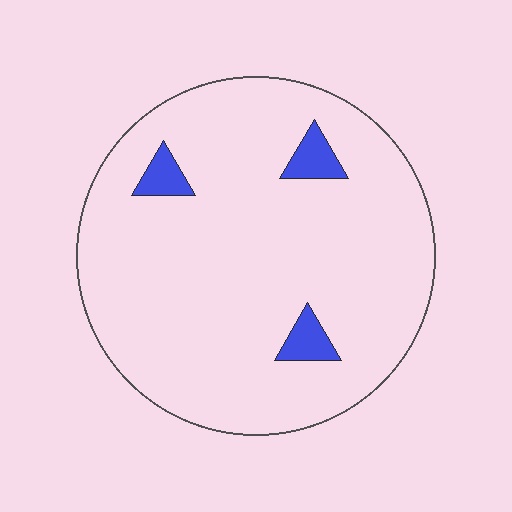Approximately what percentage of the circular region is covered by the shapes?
Approximately 5%.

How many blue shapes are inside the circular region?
3.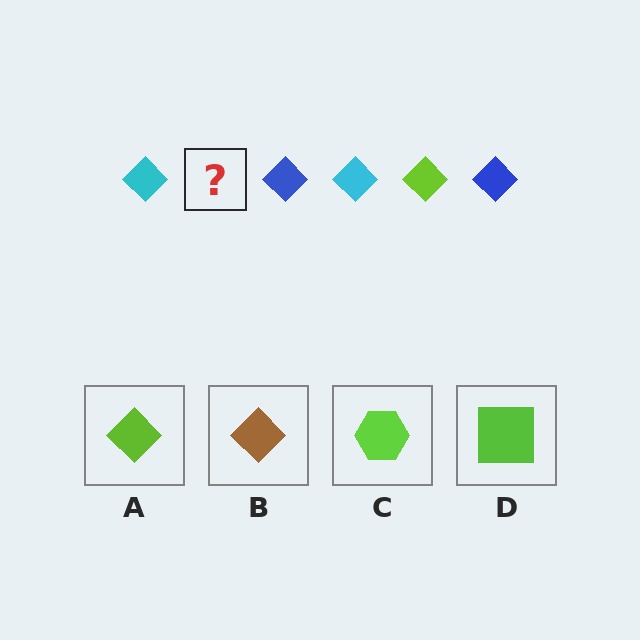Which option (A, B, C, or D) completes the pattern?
A.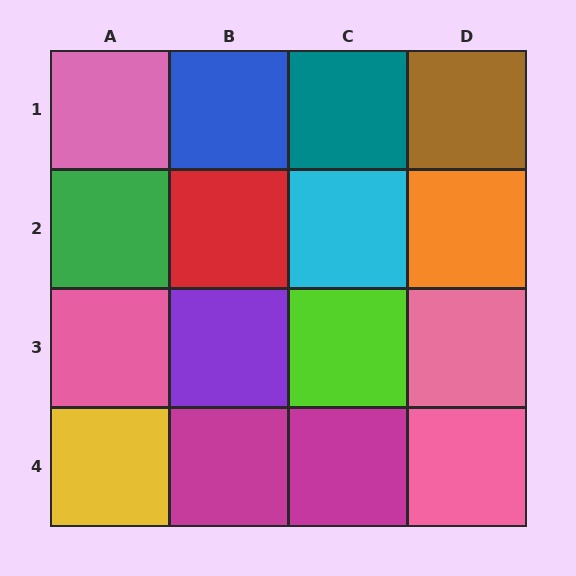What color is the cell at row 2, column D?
Orange.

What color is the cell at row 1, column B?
Blue.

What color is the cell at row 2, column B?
Red.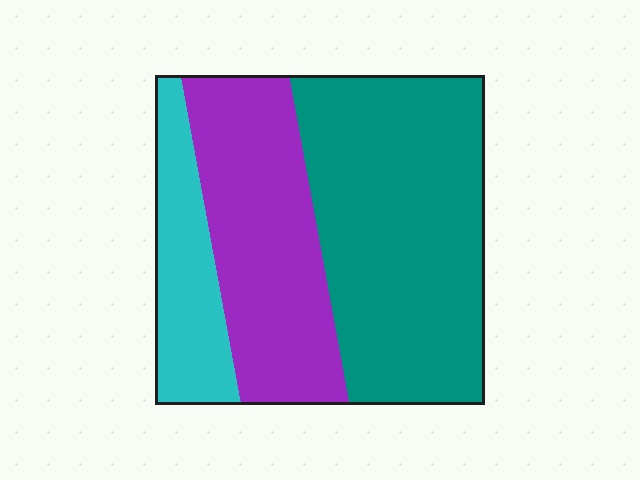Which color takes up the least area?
Cyan, at roughly 15%.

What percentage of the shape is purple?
Purple covers roughly 35% of the shape.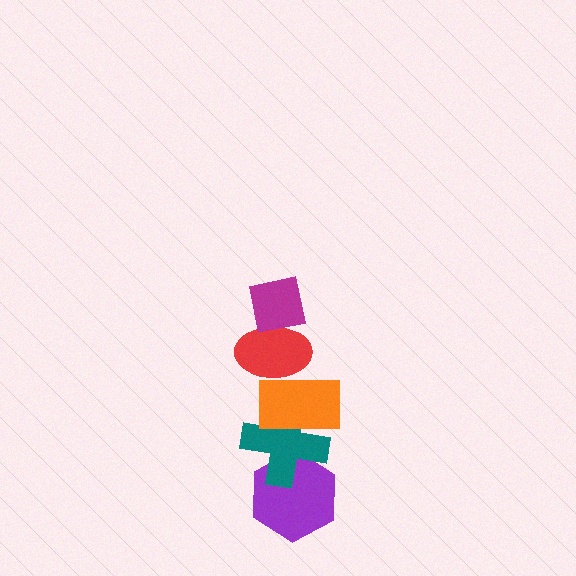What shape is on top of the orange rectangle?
The red ellipse is on top of the orange rectangle.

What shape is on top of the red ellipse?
The magenta square is on top of the red ellipse.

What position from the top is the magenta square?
The magenta square is 1st from the top.